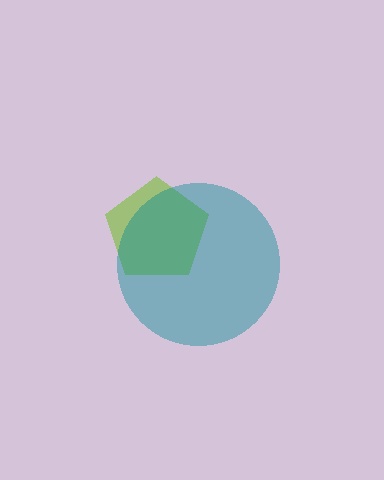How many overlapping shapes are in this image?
There are 2 overlapping shapes in the image.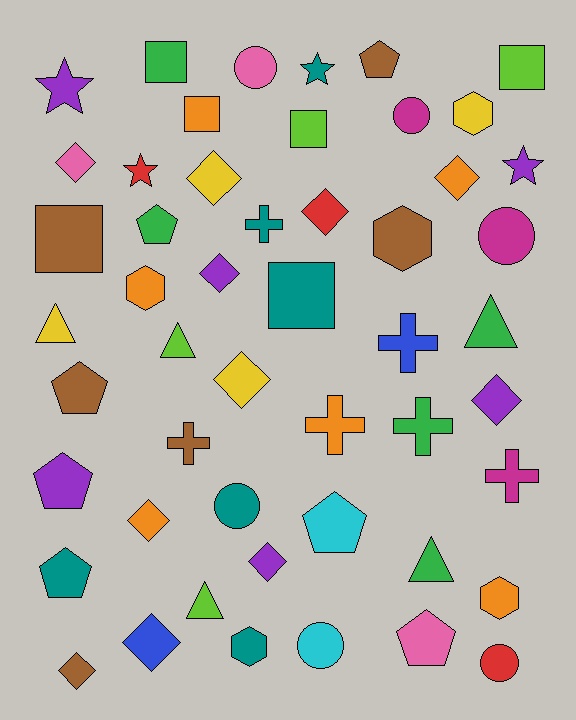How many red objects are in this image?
There are 3 red objects.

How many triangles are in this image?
There are 5 triangles.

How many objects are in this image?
There are 50 objects.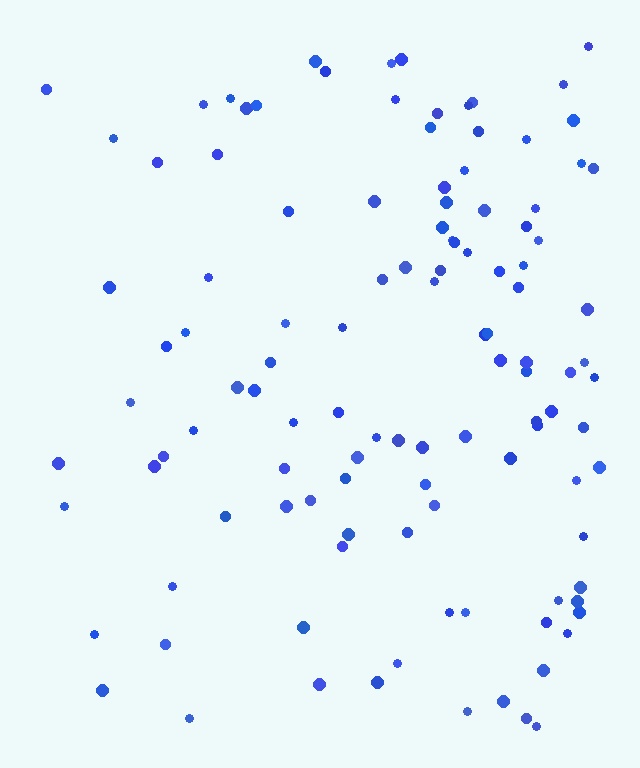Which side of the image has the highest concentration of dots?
The right.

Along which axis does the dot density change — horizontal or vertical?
Horizontal.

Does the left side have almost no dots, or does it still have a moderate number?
Still a moderate number, just noticeably fewer than the right.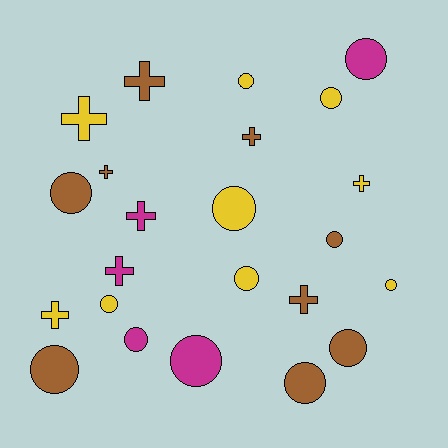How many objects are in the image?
There are 23 objects.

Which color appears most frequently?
Yellow, with 9 objects.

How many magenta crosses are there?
There are 2 magenta crosses.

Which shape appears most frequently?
Circle, with 14 objects.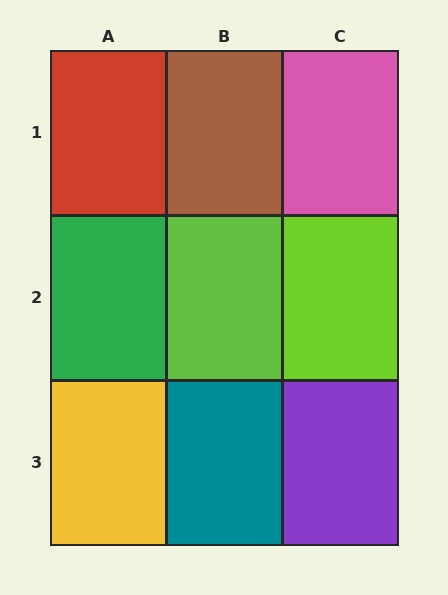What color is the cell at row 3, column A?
Yellow.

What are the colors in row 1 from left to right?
Red, brown, pink.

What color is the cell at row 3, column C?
Purple.